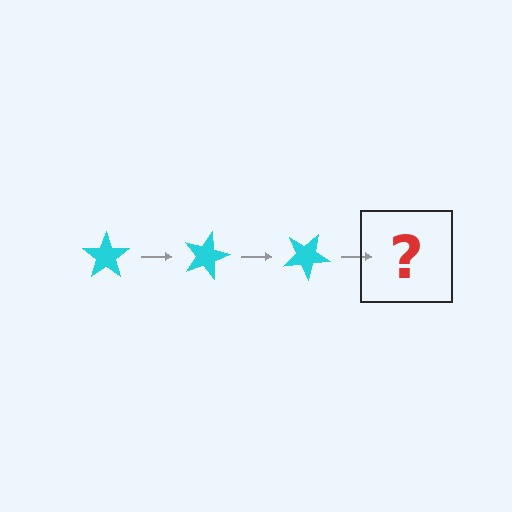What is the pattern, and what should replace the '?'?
The pattern is that the star rotates 15 degrees each step. The '?' should be a cyan star rotated 45 degrees.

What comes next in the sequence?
The next element should be a cyan star rotated 45 degrees.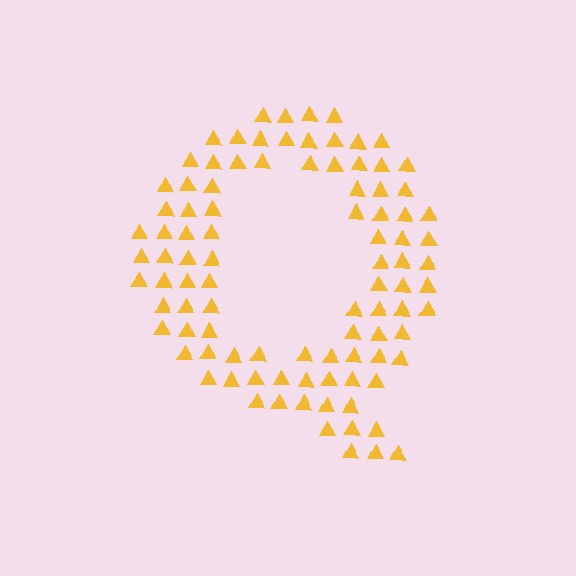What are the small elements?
The small elements are triangles.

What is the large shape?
The large shape is the letter Q.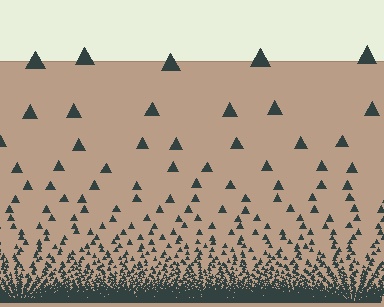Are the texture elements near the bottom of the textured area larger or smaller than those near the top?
Smaller. The gradient is inverted — elements near the bottom are smaller and denser.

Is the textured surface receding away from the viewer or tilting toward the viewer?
The surface appears to tilt toward the viewer. Texture elements get larger and sparser toward the top.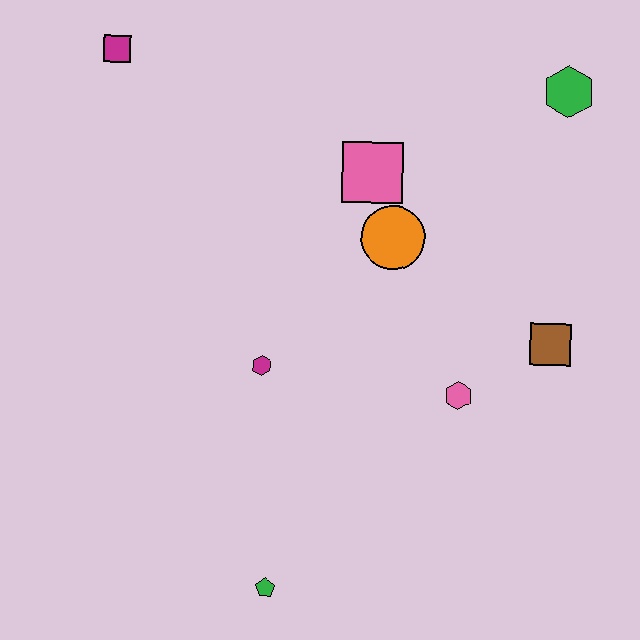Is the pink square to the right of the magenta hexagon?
Yes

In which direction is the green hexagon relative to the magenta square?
The green hexagon is to the right of the magenta square.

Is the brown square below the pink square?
Yes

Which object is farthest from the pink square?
The green pentagon is farthest from the pink square.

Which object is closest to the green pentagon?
The magenta hexagon is closest to the green pentagon.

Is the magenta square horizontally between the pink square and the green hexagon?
No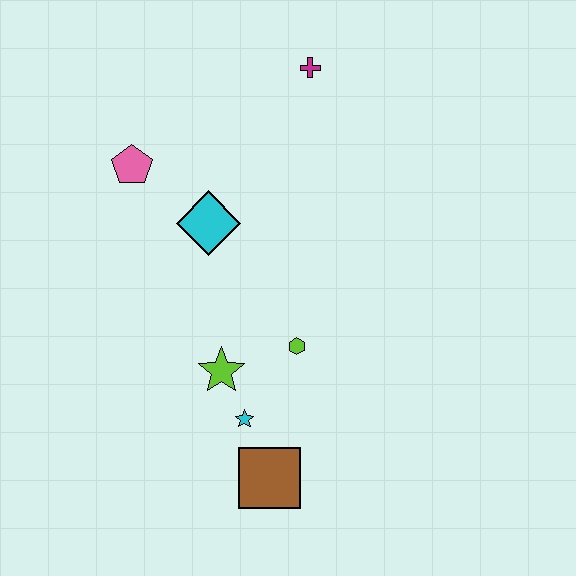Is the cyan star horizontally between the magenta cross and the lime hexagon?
No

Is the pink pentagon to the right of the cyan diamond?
No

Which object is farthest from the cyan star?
The magenta cross is farthest from the cyan star.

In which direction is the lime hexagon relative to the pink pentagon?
The lime hexagon is below the pink pentagon.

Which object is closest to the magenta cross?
The cyan diamond is closest to the magenta cross.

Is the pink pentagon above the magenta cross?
No